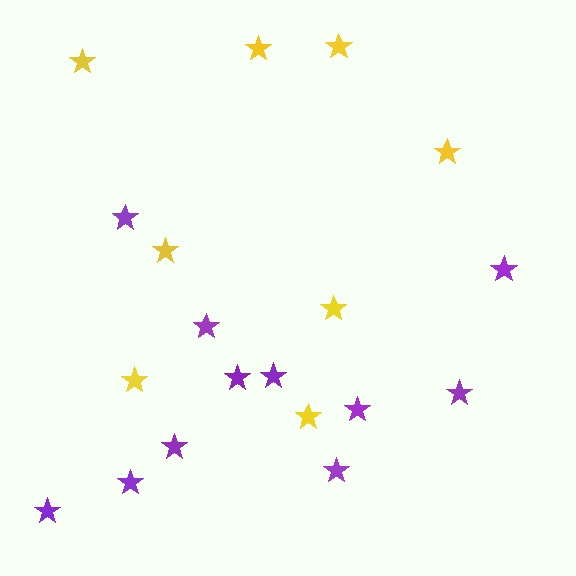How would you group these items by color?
There are 2 groups: one group of yellow stars (8) and one group of purple stars (11).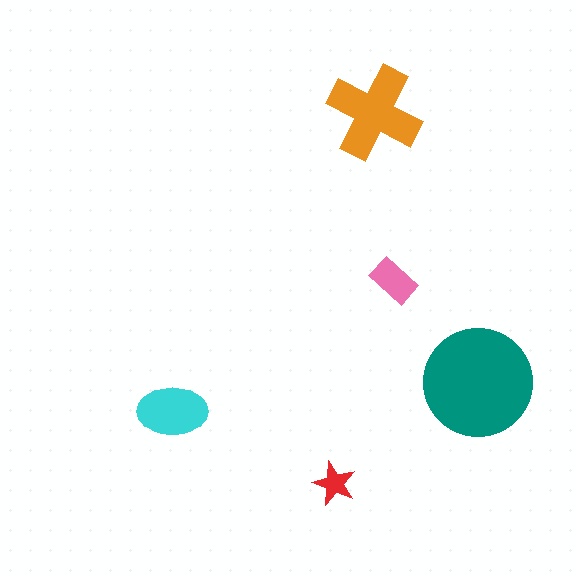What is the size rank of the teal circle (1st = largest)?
1st.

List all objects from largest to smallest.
The teal circle, the orange cross, the cyan ellipse, the pink rectangle, the red star.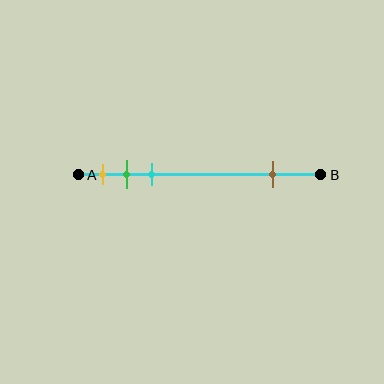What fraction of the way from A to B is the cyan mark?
The cyan mark is approximately 30% (0.3) of the way from A to B.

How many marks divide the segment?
There are 4 marks dividing the segment.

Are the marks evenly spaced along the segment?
No, the marks are not evenly spaced.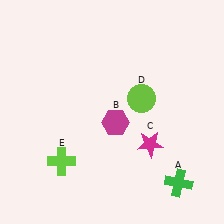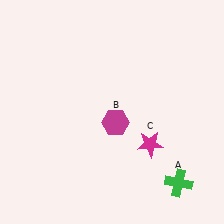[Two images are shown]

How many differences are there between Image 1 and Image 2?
There are 2 differences between the two images.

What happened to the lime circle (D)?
The lime circle (D) was removed in Image 2. It was in the top-right area of Image 1.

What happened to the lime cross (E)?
The lime cross (E) was removed in Image 2. It was in the bottom-left area of Image 1.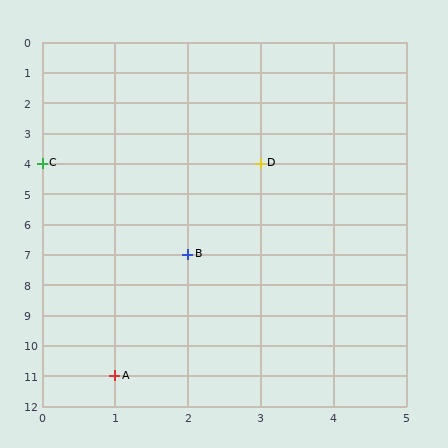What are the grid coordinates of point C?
Point C is at grid coordinates (0, 4).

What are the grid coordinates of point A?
Point A is at grid coordinates (1, 11).